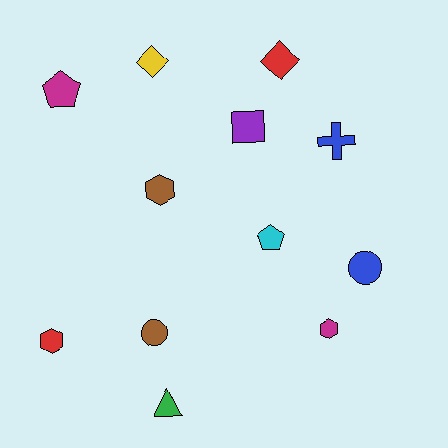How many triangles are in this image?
There is 1 triangle.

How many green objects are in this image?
There is 1 green object.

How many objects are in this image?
There are 12 objects.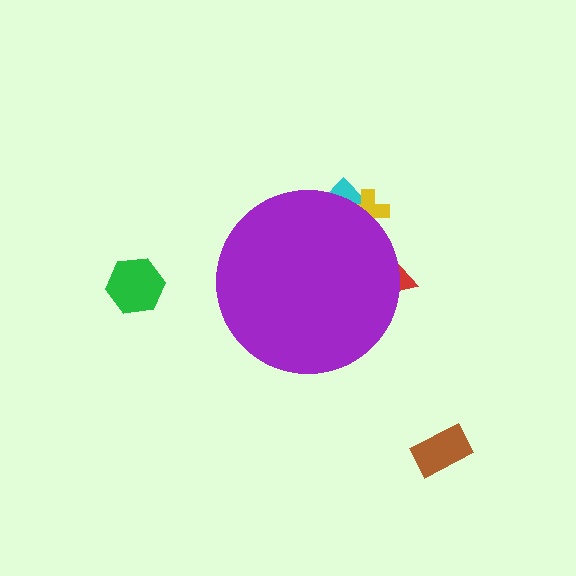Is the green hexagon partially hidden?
No, the green hexagon is fully visible.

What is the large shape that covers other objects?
A purple circle.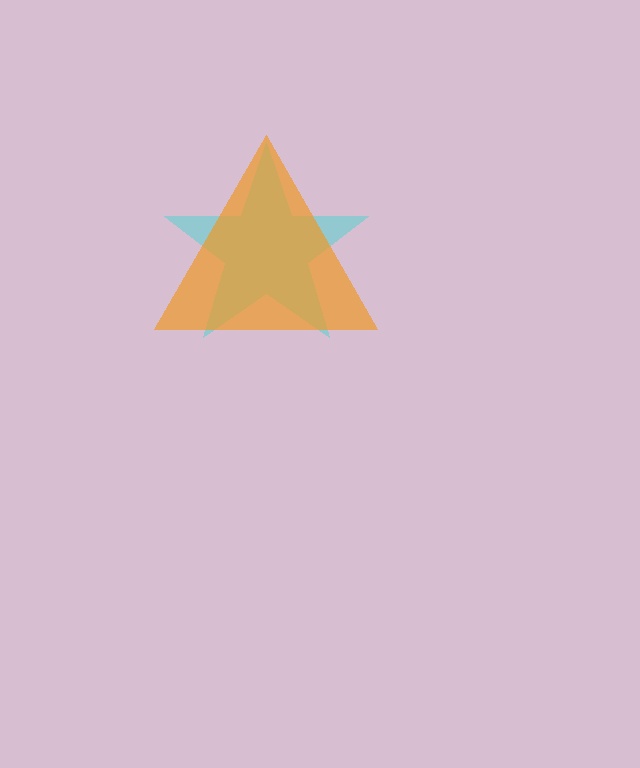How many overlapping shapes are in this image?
There are 2 overlapping shapes in the image.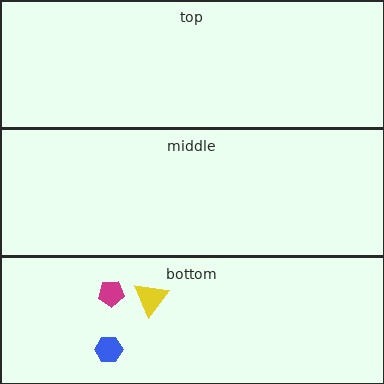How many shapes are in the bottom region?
3.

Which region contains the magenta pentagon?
The bottom region.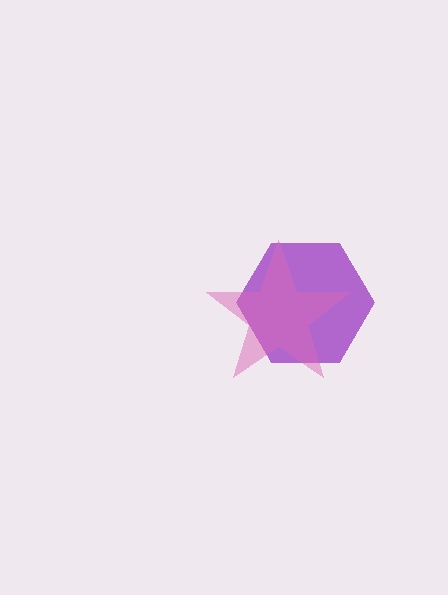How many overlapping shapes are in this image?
There are 2 overlapping shapes in the image.